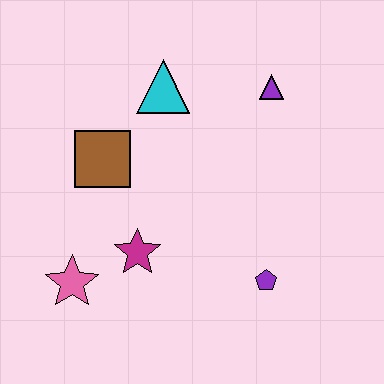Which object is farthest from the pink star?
The purple triangle is farthest from the pink star.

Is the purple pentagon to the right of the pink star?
Yes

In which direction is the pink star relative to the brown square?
The pink star is below the brown square.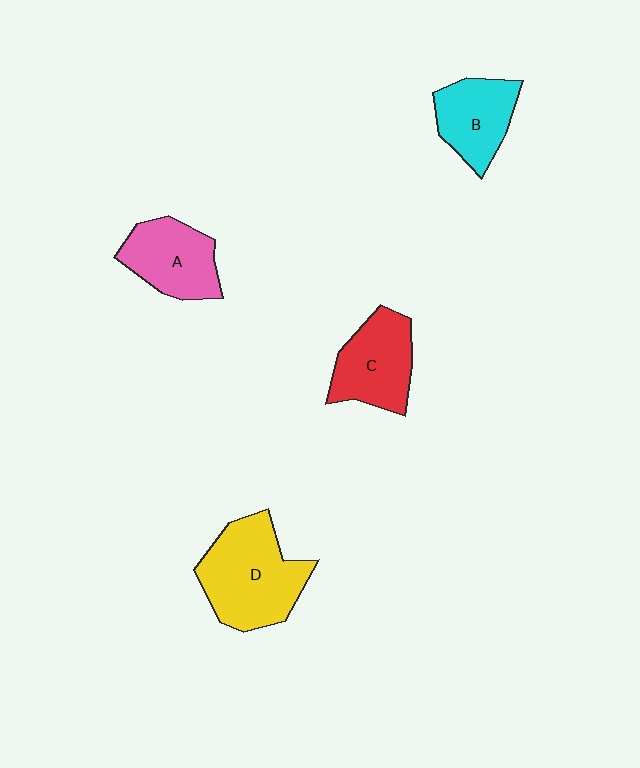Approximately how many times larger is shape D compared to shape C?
Approximately 1.4 times.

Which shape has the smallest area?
Shape B (cyan).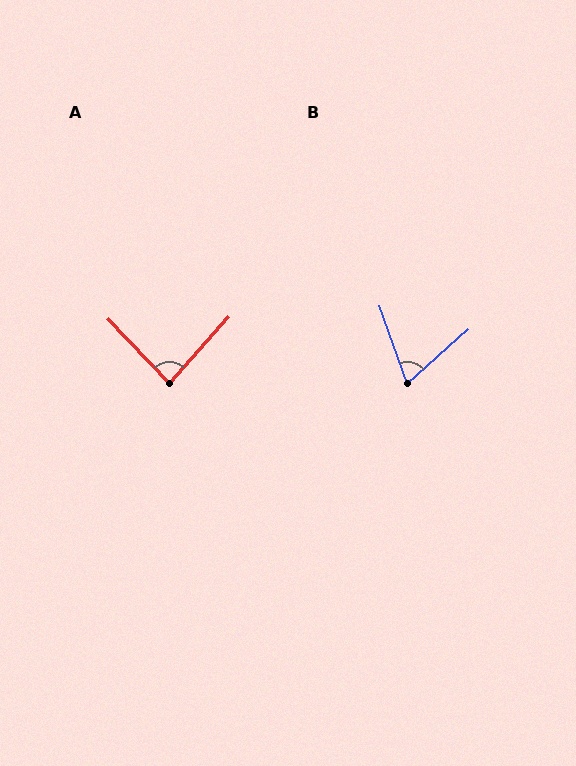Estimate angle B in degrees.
Approximately 68 degrees.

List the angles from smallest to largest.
B (68°), A (85°).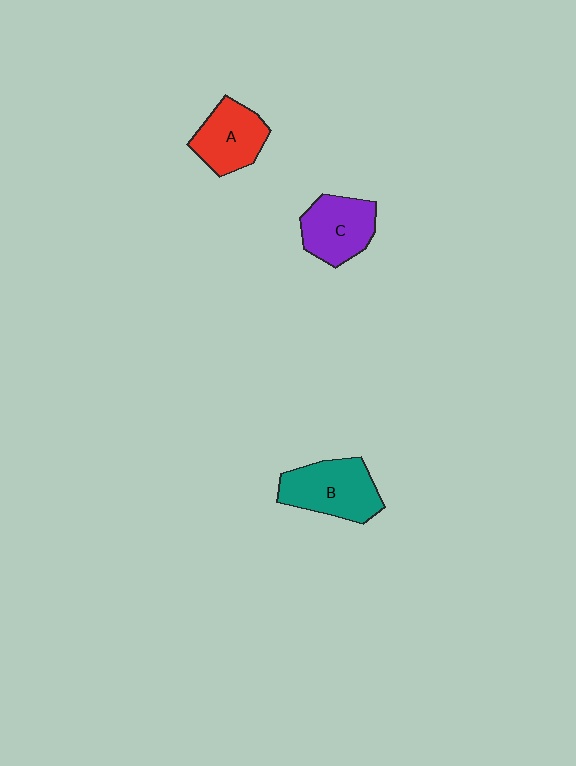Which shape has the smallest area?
Shape A (red).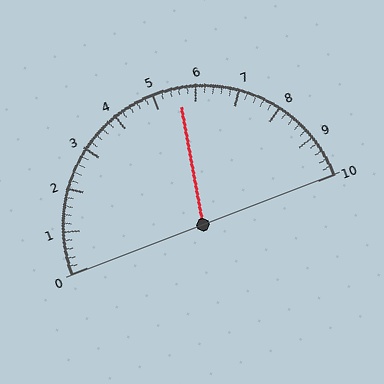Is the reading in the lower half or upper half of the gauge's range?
The reading is in the upper half of the range (0 to 10).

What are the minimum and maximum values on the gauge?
The gauge ranges from 0 to 10.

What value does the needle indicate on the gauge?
The needle indicates approximately 5.6.